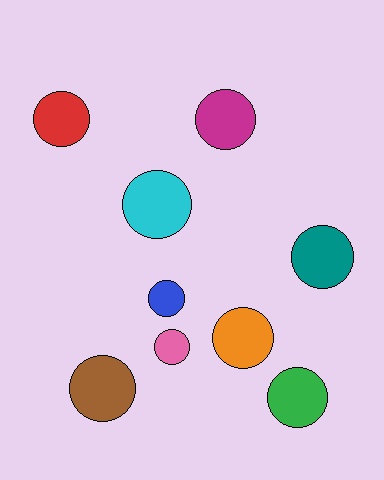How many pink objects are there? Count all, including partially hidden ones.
There is 1 pink object.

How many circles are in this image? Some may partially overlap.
There are 9 circles.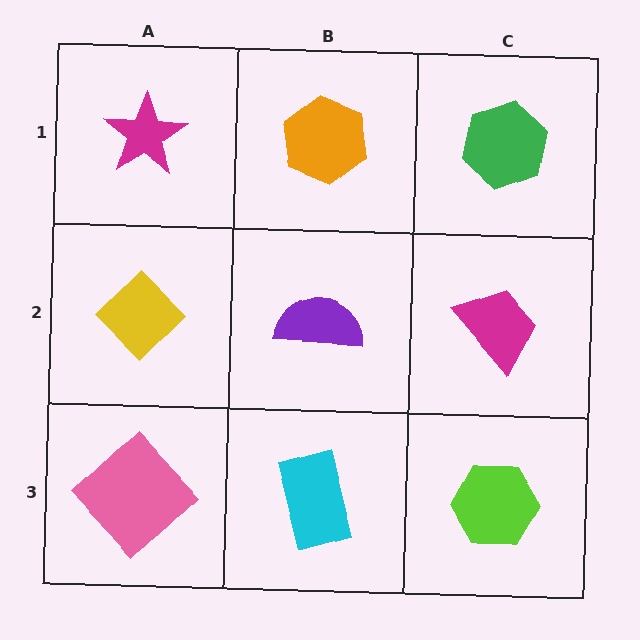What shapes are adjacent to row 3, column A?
A yellow diamond (row 2, column A), a cyan rectangle (row 3, column B).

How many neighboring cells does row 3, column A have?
2.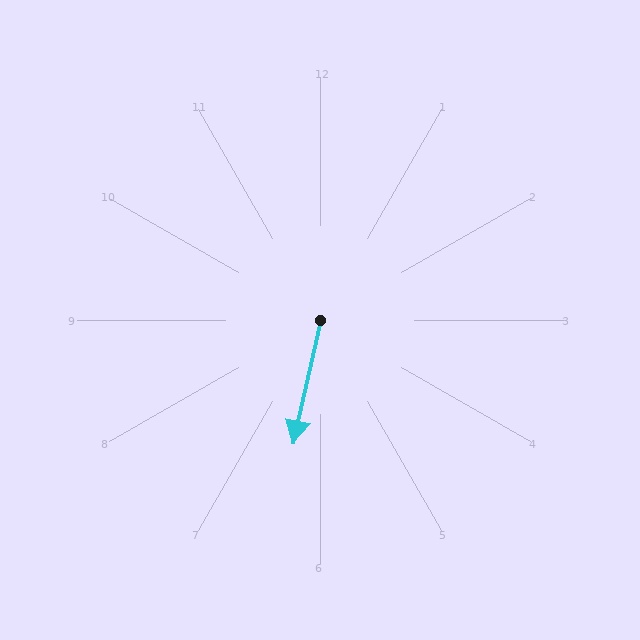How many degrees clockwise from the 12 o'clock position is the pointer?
Approximately 192 degrees.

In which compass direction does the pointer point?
South.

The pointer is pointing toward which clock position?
Roughly 6 o'clock.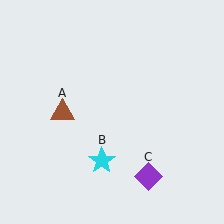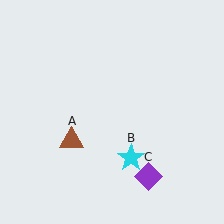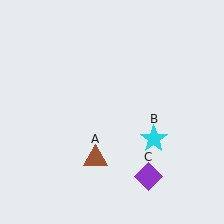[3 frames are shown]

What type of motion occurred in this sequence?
The brown triangle (object A), cyan star (object B) rotated counterclockwise around the center of the scene.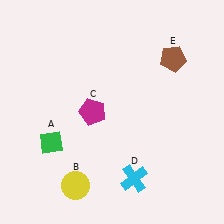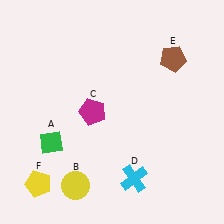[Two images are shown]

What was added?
A yellow pentagon (F) was added in Image 2.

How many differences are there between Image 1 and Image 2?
There is 1 difference between the two images.